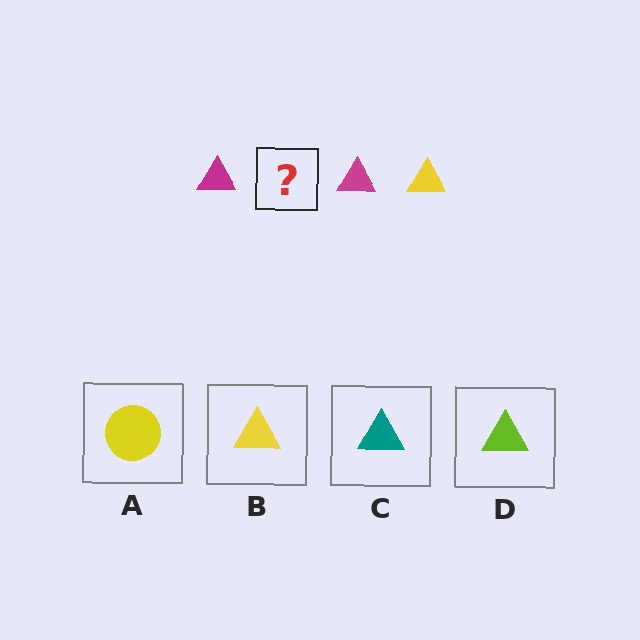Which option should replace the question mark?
Option B.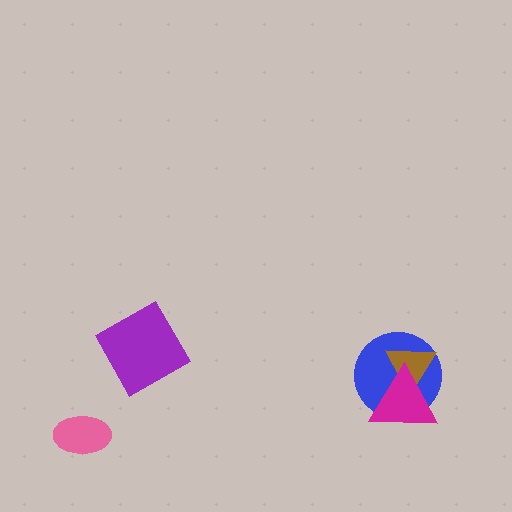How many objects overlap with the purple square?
0 objects overlap with the purple square.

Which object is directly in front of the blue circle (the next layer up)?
The brown triangle is directly in front of the blue circle.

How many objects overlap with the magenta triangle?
2 objects overlap with the magenta triangle.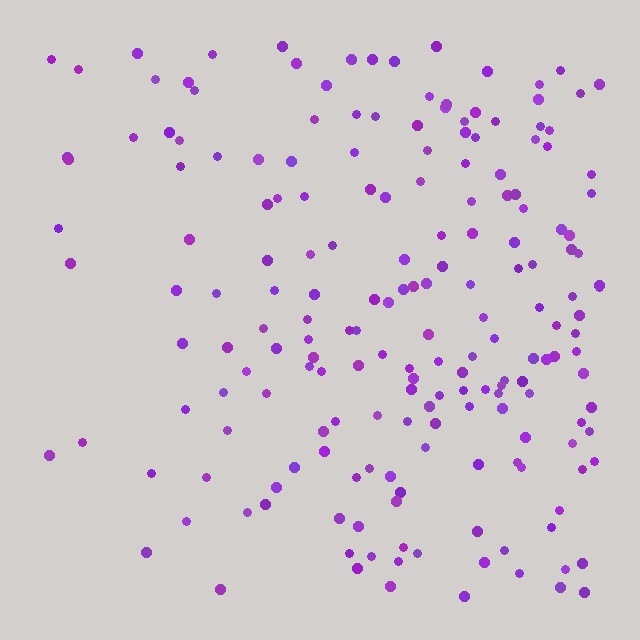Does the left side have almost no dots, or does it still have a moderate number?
Still a moderate number, just noticeably fewer than the right.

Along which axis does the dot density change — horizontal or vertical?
Horizontal.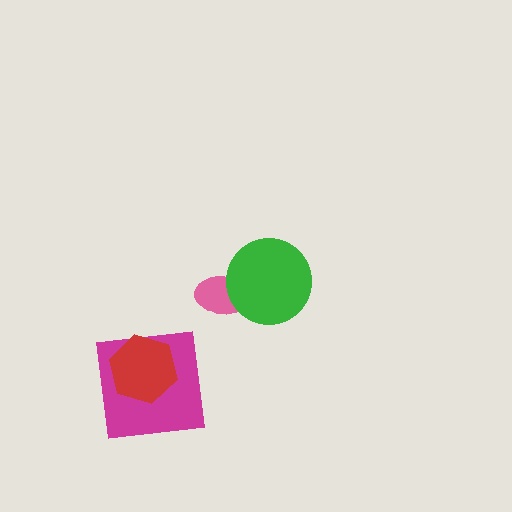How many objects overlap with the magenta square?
1 object overlaps with the magenta square.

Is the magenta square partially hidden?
Yes, it is partially covered by another shape.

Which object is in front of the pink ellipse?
The green circle is in front of the pink ellipse.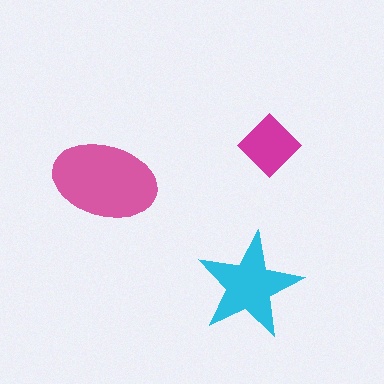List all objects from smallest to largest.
The magenta diamond, the cyan star, the pink ellipse.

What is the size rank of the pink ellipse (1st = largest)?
1st.